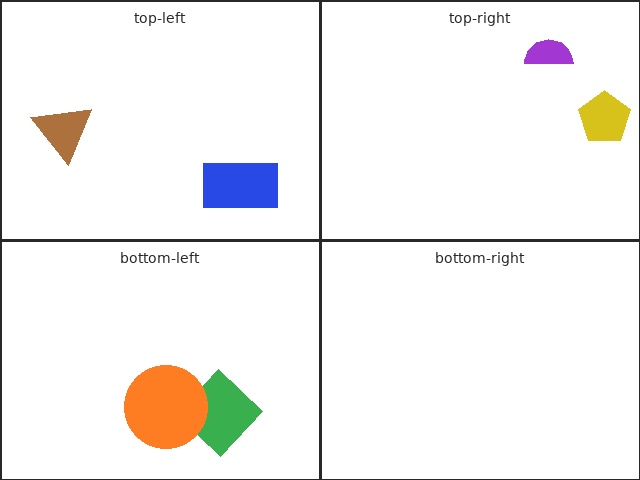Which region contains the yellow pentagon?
The top-right region.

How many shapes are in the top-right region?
2.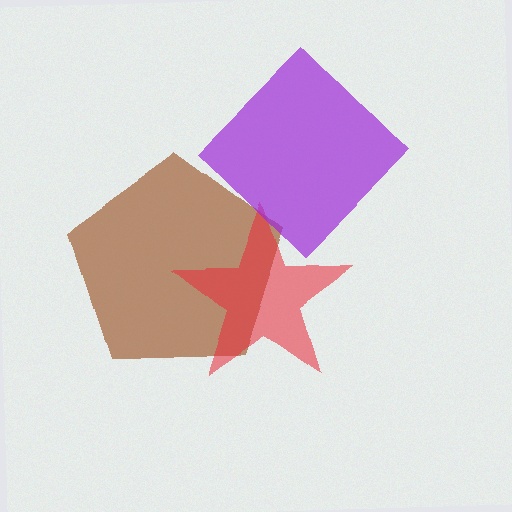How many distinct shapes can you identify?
There are 3 distinct shapes: a brown pentagon, a red star, a purple diamond.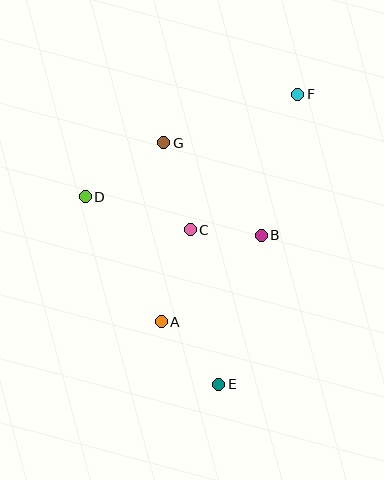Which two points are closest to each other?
Points B and C are closest to each other.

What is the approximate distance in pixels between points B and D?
The distance between B and D is approximately 180 pixels.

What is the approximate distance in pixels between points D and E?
The distance between D and E is approximately 230 pixels.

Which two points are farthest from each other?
Points E and F are farthest from each other.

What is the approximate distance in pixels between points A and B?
The distance between A and B is approximately 132 pixels.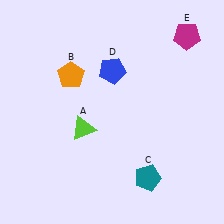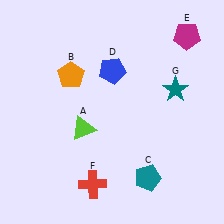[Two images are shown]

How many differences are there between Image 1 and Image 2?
There are 2 differences between the two images.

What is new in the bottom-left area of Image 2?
A red cross (F) was added in the bottom-left area of Image 2.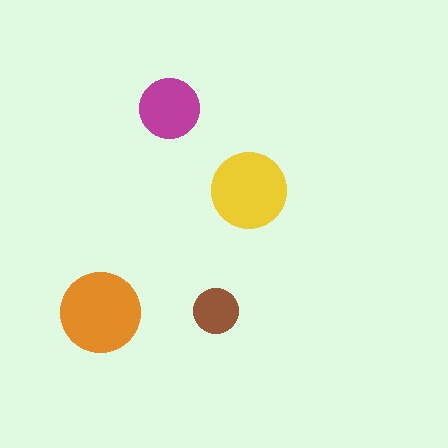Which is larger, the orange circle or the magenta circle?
The orange one.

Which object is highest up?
The magenta circle is topmost.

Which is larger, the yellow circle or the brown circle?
The yellow one.